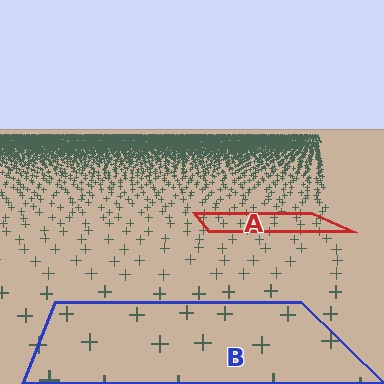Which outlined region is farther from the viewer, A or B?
Region A is farther from the viewer — the texture elements inside it appear smaller and more densely packed.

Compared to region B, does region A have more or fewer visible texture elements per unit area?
Region A has more texture elements per unit area — they are packed more densely because it is farther away.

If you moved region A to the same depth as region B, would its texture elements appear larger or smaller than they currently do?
They would appear larger. At a closer depth, the same texture elements are projected at a bigger on-screen size.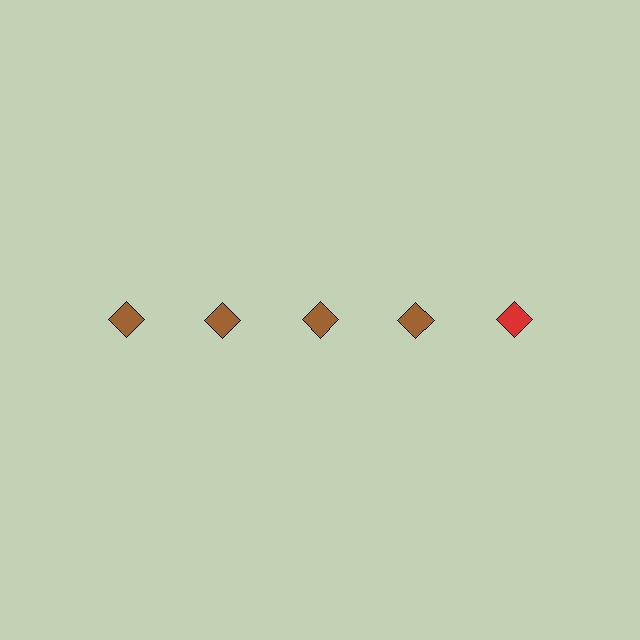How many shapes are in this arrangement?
There are 5 shapes arranged in a grid pattern.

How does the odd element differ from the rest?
It has a different color: red instead of brown.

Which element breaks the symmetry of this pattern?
The red diamond in the top row, rightmost column breaks the symmetry. All other shapes are brown diamonds.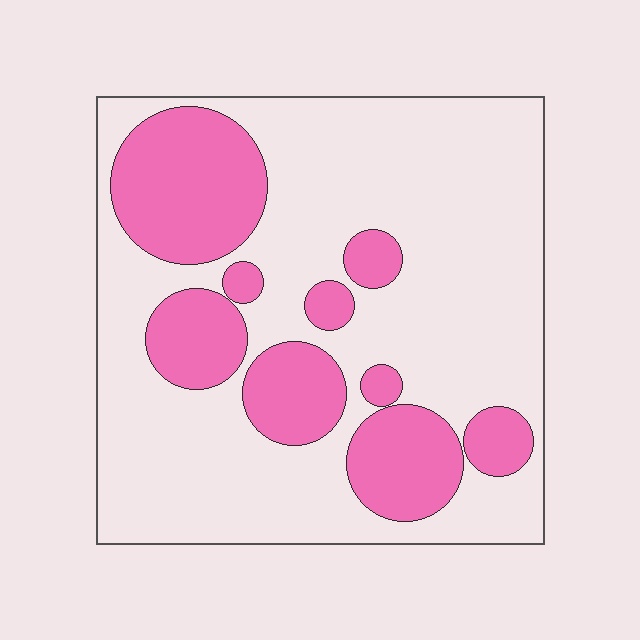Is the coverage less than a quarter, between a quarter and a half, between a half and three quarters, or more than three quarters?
Between a quarter and a half.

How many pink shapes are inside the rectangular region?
9.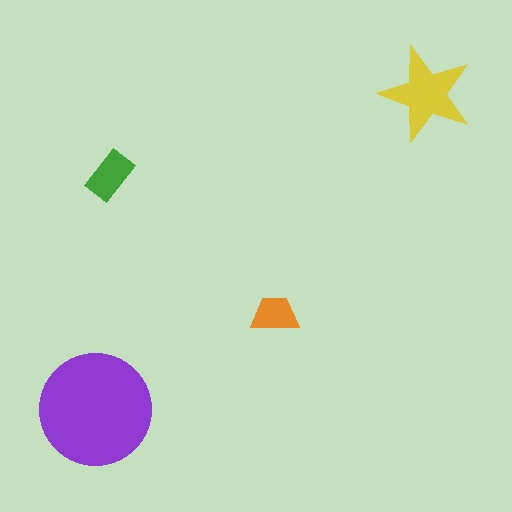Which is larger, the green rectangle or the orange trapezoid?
The green rectangle.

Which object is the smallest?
The orange trapezoid.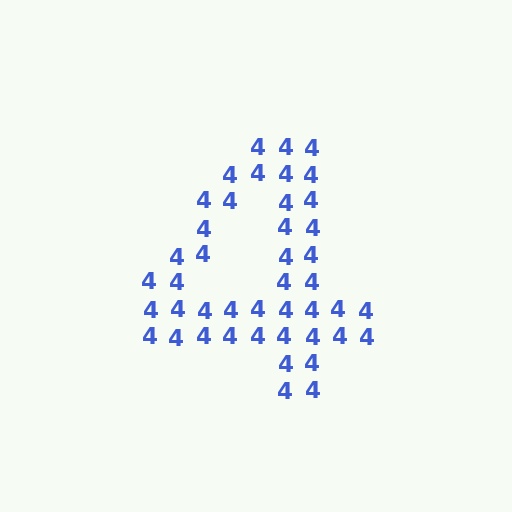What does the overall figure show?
The overall figure shows the digit 4.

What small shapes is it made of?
It is made of small digit 4's.